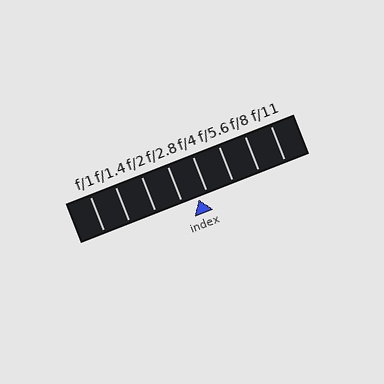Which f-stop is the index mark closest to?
The index mark is closest to f/4.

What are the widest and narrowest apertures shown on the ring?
The widest aperture shown is f/1 and the narrowest is f/11.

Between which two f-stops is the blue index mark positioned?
The index mark is between f/2.8 and f/4.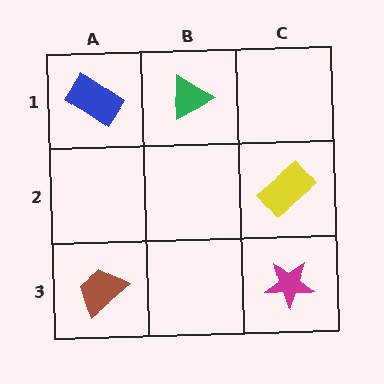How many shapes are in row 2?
1 shape.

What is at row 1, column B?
A green triangle.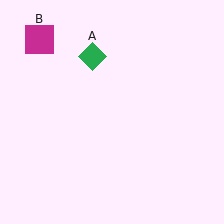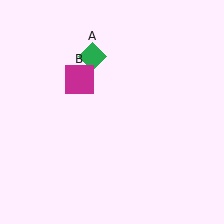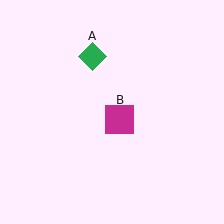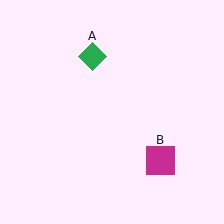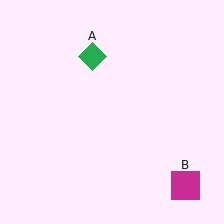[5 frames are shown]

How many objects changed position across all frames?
1 object changed position: magenta square (object B).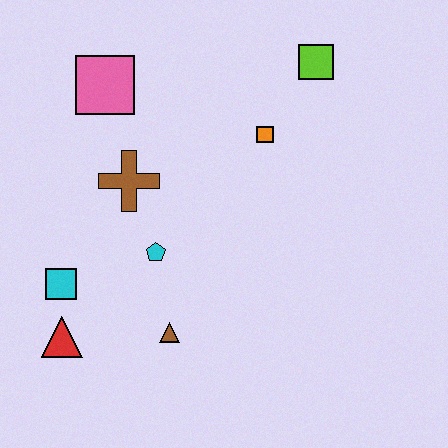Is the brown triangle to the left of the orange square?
Yes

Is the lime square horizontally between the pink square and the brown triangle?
No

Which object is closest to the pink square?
The brown cross is closest to the pink square.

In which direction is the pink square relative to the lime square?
The pink square is to the left of the lime square.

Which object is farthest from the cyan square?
The lime square is farthest from the cyan square.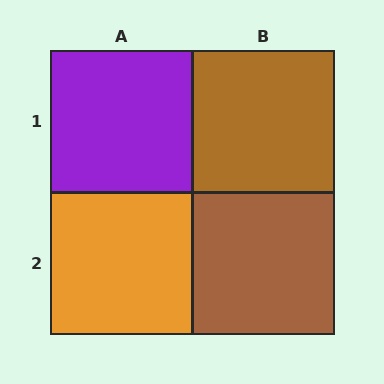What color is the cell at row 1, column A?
Purple.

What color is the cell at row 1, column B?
Brown.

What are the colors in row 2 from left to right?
Orange, brown.